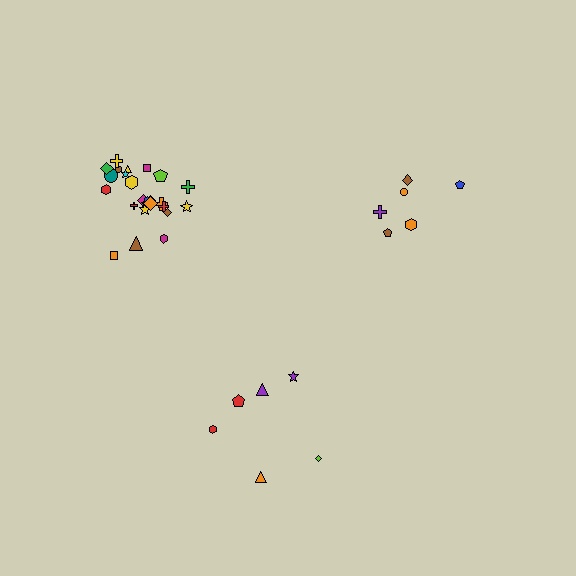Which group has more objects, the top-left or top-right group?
The top-left group.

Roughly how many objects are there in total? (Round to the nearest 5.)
Roughly 35 objects in total.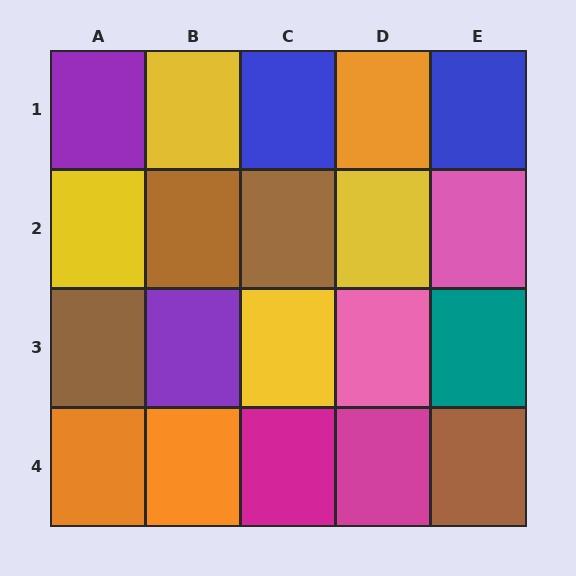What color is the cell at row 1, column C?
Blue.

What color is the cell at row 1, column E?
Blue.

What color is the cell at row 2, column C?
Brown.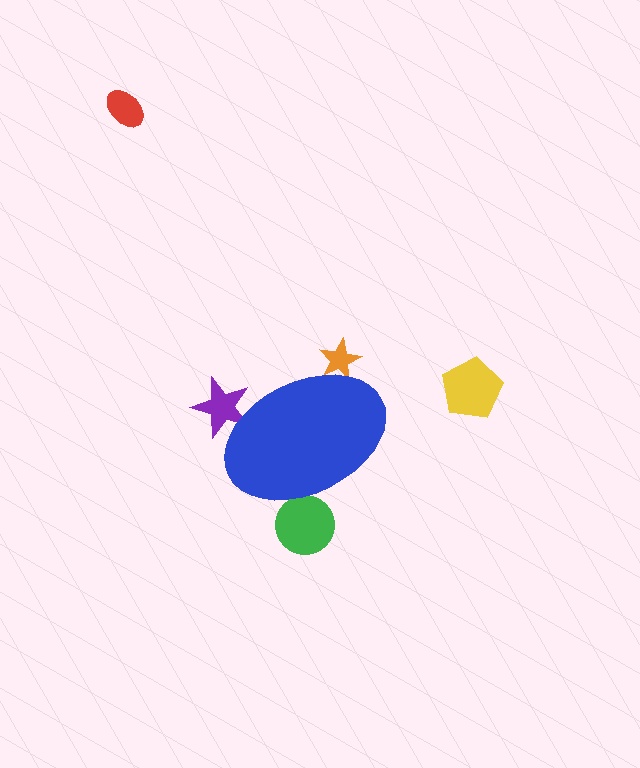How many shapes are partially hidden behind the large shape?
3 shapes are partially hidden.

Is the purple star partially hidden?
Yes, the purple star is partially hidden behind the blue ellipse.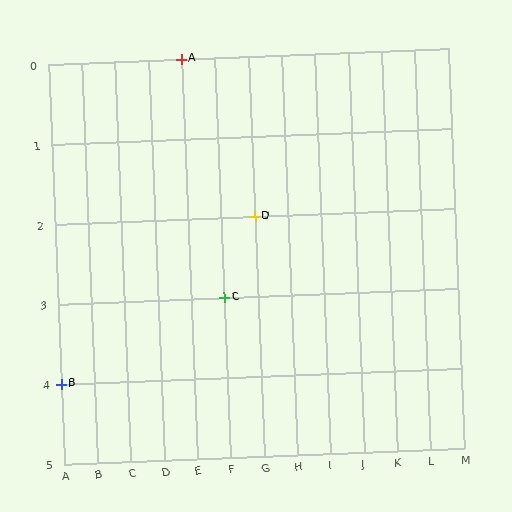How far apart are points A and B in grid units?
Points A and B are 4 columns and 4 rows apart (about 5.7 grid units diagonally).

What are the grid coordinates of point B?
Point B is at grid coordinates (A, 4).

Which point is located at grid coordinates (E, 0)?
Point A is at (E, 0).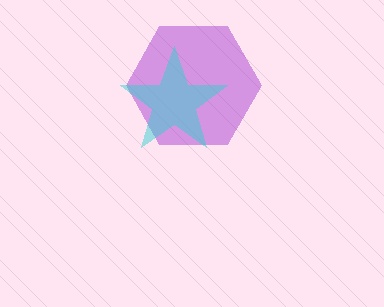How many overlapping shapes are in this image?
There are 2 overlapping shapes in the image.